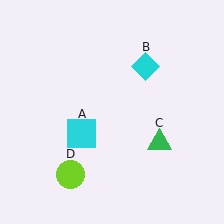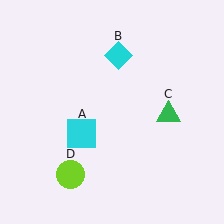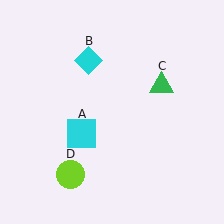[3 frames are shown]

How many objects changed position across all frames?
2 objects changed position: cyan diamond (object B), green triangle (object C).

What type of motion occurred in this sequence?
The cyan diamond (object B), green triangle (object C) rotated counterclockwise around the center of the scene.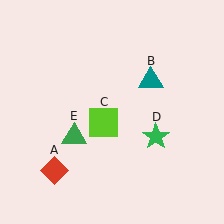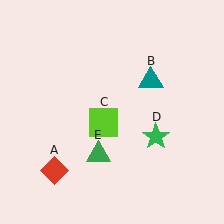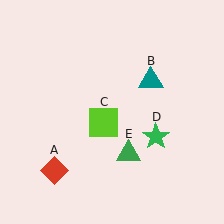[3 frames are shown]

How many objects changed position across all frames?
1 object changed position: green triangle (object E).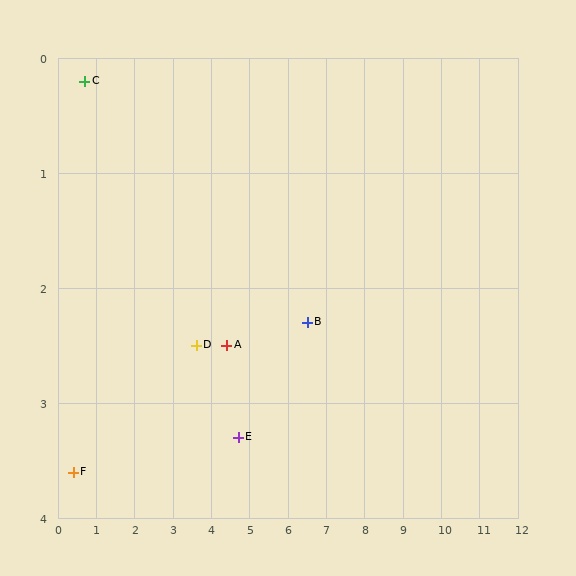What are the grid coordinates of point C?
Point C is at approximately (0.7, 0.2).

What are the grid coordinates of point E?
Point E is at approximately (4.7, 3.3).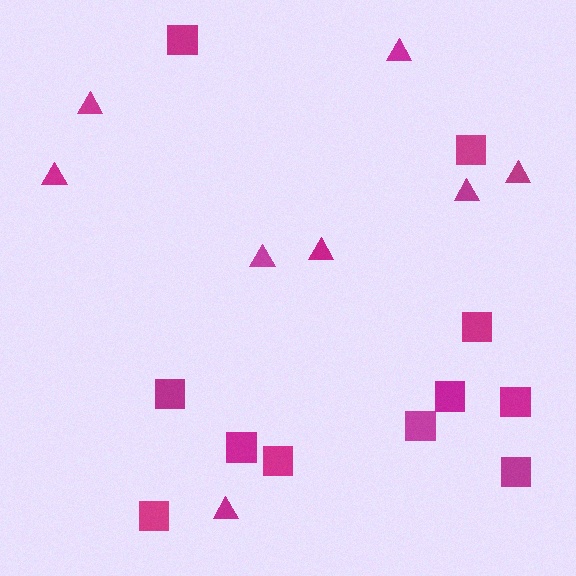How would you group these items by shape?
There are 2 groups: one group of squares (11) and one group of triangles (8).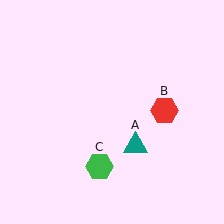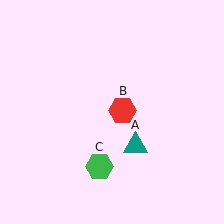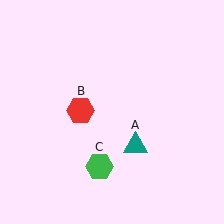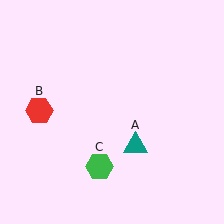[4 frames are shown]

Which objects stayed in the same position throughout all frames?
Teal triangle (object A) and green hexagon (object C) remained stationary.